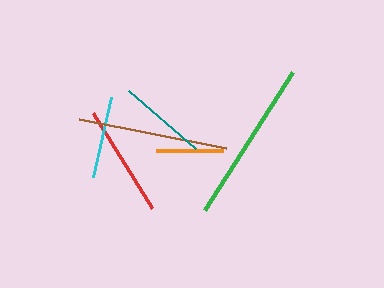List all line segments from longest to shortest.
From longest to shortest: green, brown, red, teal, cyan, orange.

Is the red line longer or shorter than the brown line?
The brown line is longer than the red line.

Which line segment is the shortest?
The orange line is the shortest at approximately 67 pixels.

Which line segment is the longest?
The green line is the longest at approximately 164 pixels.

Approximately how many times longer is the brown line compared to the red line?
The brown line is approximately 1.3 times the length of the red line.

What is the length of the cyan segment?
The cyan segment is approximately 81 pixels long.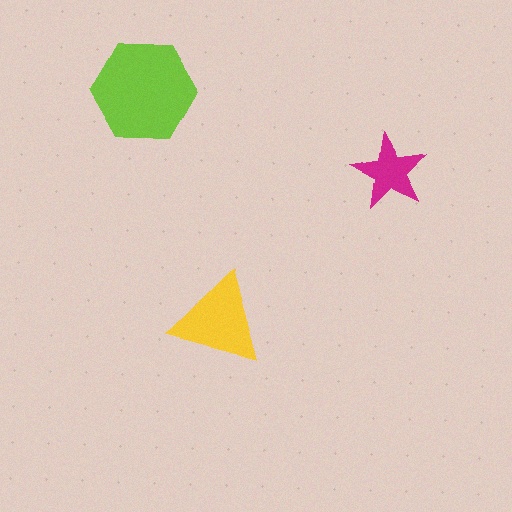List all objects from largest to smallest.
The lime hexagon, the yellow triangle, the magenta star.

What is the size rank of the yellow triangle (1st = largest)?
2nd.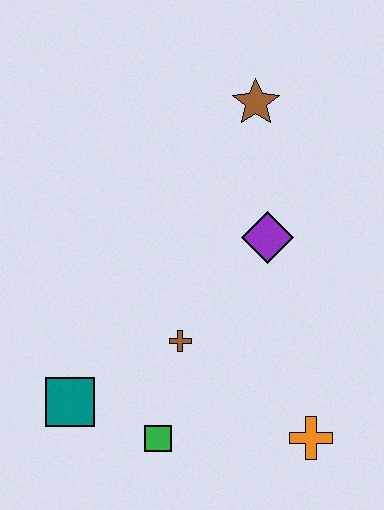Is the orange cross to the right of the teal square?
Yes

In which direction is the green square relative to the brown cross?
The green square is below the brown cross.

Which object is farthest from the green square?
The brown star is farthest from the green square.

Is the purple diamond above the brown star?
No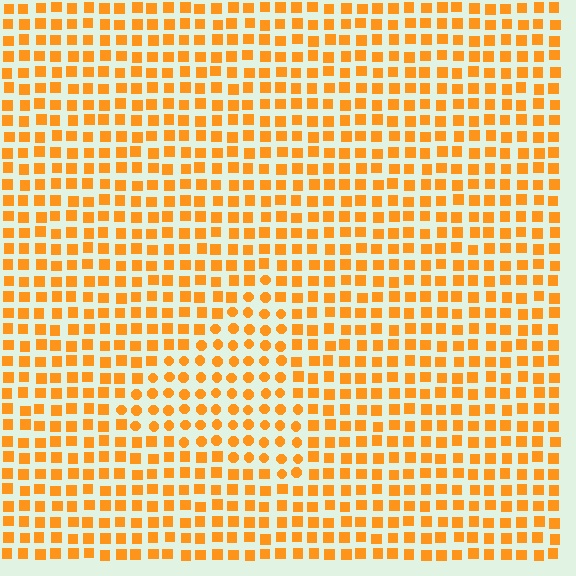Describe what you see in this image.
The image is filled with small orange elements arranged in a uniform grid. A triangle-shaped region contains circles, while the surrounding area contains squares. The boundary is defined purely by the change in element shape.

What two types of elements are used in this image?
The image uses circles inside the triangle region and squares outside it.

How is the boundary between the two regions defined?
The boundary is defined by a change in element shape: circles inside vs. squares outside. All elements share the same color and spacing.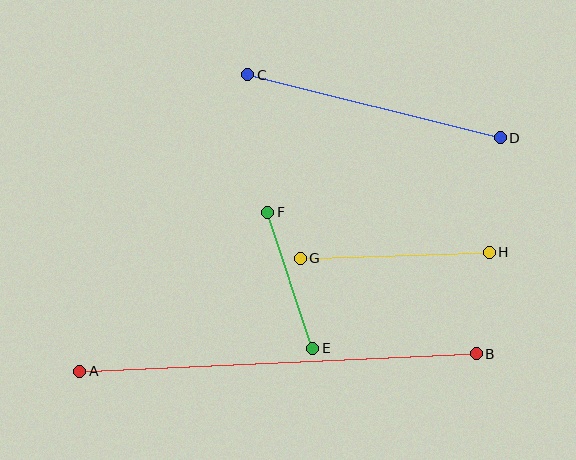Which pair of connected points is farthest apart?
Points A and B are farthest apart.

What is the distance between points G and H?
The distance is approximately 189 pixels.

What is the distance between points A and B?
The distance is approximately 397 pixels.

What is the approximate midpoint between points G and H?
The midpoint is at approximately (395, 255) pixels.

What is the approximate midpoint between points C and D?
The midpoint is at approximately (374, 106) pixels.